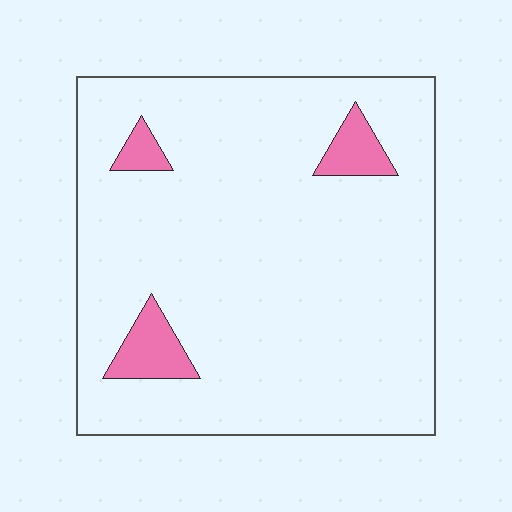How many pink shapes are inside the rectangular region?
3.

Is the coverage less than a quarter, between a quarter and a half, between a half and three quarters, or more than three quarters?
Less than a quarter.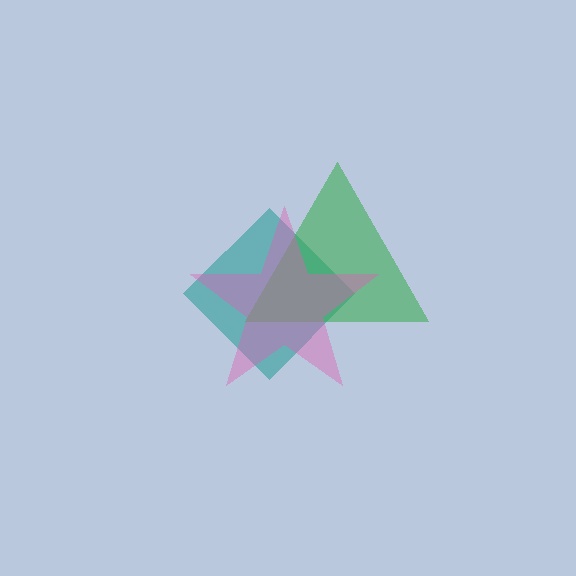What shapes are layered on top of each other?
The layered shapes are: a teal diamond, a green triangle, a pink star.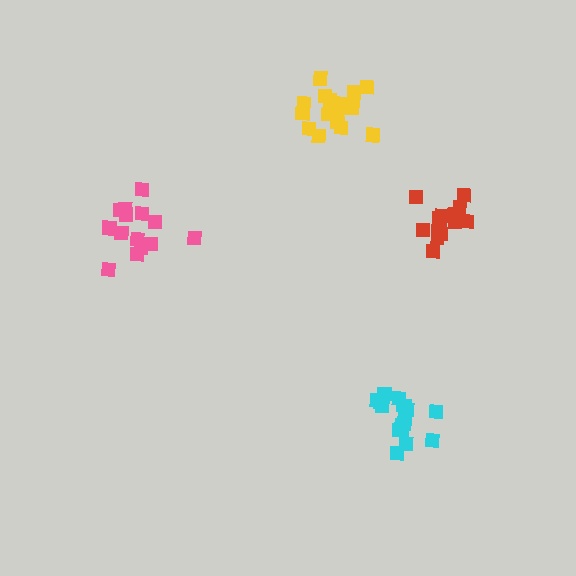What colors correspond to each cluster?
The clusters are colored: pink, red, yellow, cyan.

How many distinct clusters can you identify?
There are 4 distinct clusters.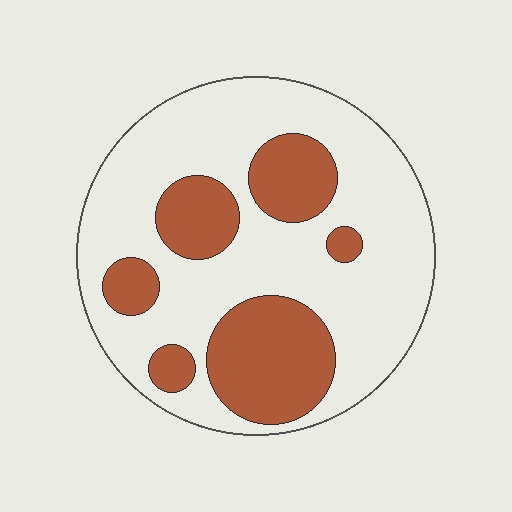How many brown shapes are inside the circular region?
6.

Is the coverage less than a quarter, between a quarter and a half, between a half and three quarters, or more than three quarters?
Between a quarter and a half.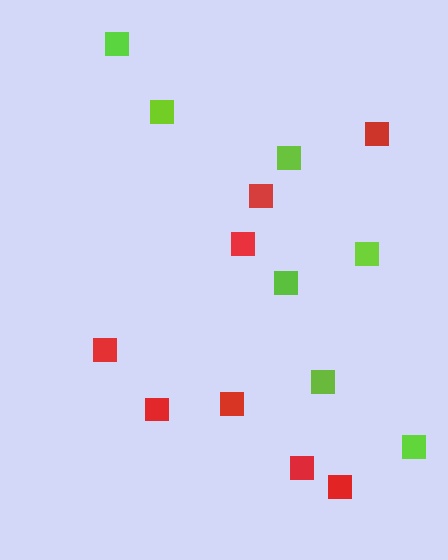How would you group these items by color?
There are 2 groups: one group of red squares (8) and one group of lime squares (7).